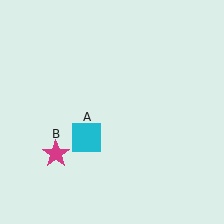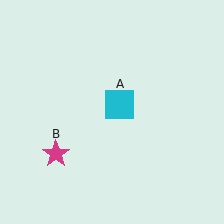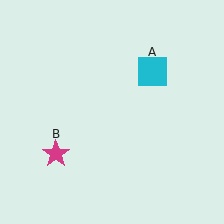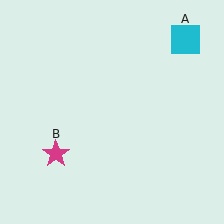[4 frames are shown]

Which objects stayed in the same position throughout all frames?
Magenta star (object B) remained stationary.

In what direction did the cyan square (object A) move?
The cyan square (object A) moved up and to the right.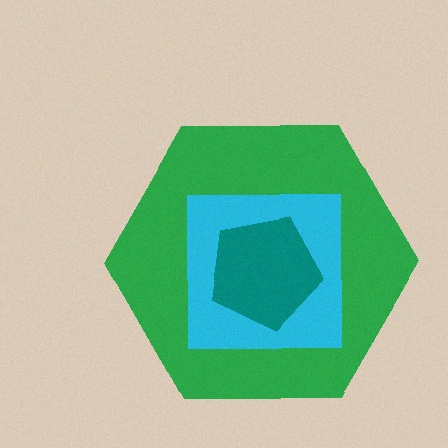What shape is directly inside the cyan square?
The teal pentagon.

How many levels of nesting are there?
3.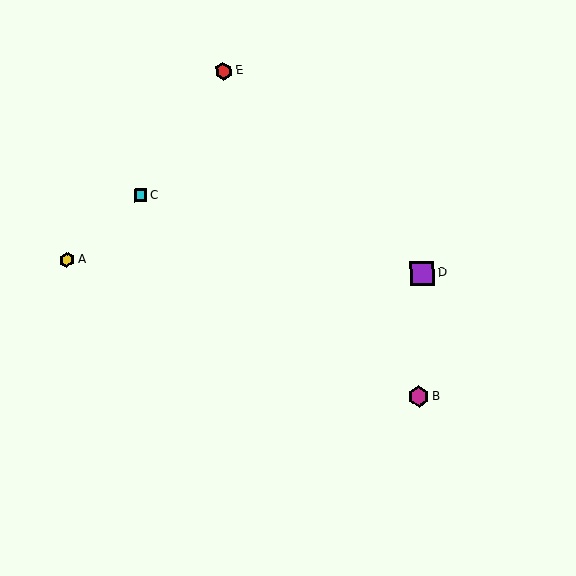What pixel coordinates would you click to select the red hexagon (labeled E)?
Click at (224, 71) to select the red hexagon E.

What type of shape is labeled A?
Shape A is a yellow hexagon.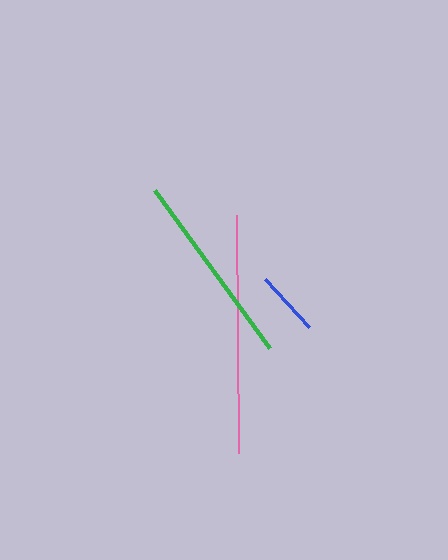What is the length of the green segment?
The green segment is approximately 195 pixels long.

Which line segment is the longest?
The pink line is the longest at approximately 238 pixels.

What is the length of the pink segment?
The pink segment is approximately 238 pixels long.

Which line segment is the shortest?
The blue line is the shortest at approximately 66 pixels.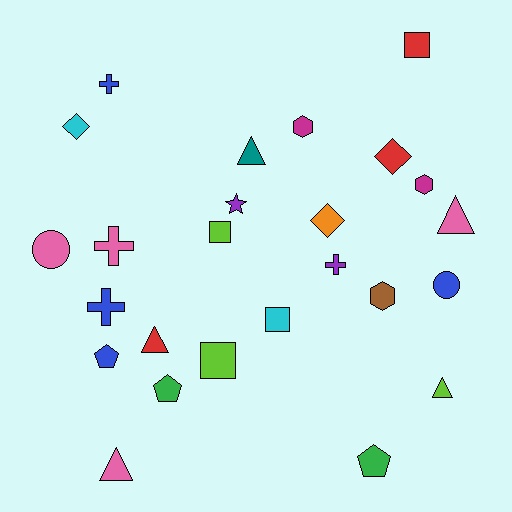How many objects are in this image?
There are 25 objects.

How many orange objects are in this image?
There is 1 orange object.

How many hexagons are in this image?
There are 3 hexagons.